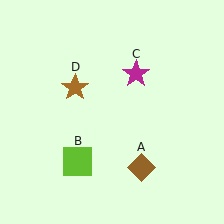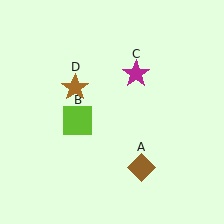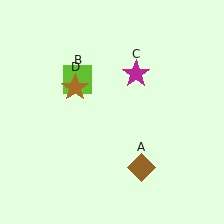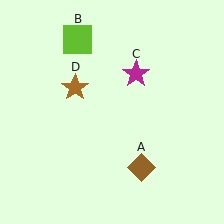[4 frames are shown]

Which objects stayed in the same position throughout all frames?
Brown diamond (object A) and magenta star (object C) and brown star (object D) remained stationary.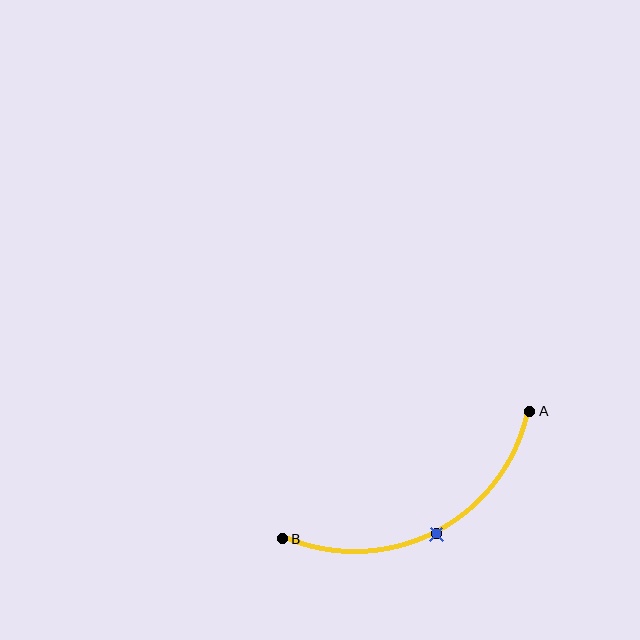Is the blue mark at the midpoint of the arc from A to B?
Yes. The blue mark lies on the arc at equal arc-length from both A and B — it is the arc midpoint.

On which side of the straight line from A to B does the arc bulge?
The arc bulges below the straight line connecting A and B.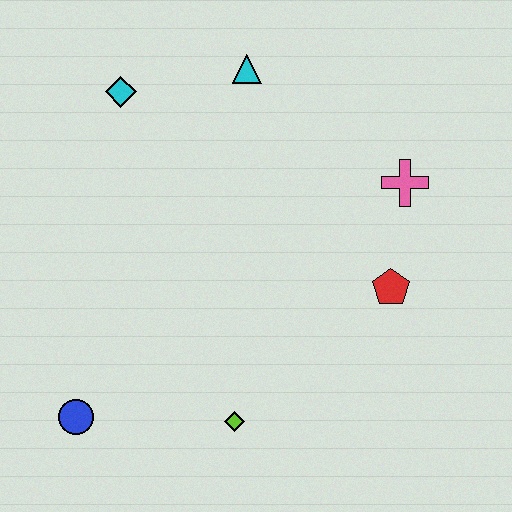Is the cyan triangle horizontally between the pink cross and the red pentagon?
No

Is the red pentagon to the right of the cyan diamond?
Yes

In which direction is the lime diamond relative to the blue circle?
The lime diamond is to the right of the blue circle.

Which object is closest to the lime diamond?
The blue circle is closest to the lime diamond.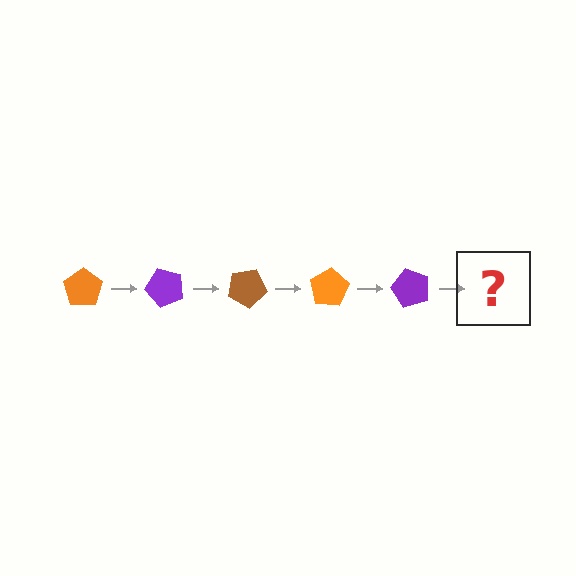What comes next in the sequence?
The next element should be a brown pentagon, rotated 250 degrees from the start.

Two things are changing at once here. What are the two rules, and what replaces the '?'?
The two rules are that it rotates 50 degrees each step and the color cycles through orange, purple, and brown. The '?' should be a brown pentagon, rotated 250 degrees from the start.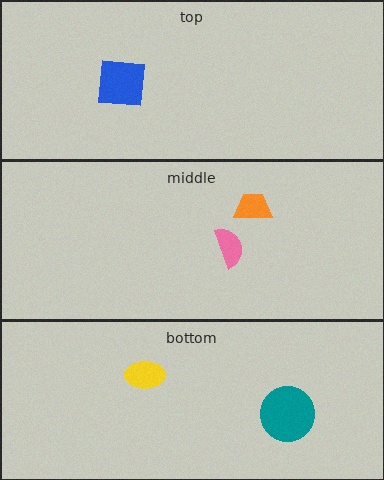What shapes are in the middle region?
The pink semicircle, the orange trapezoid.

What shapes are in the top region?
The blue square.